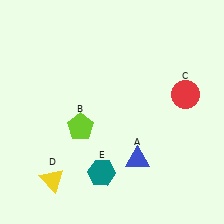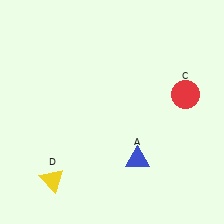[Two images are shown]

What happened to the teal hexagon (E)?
The teal hexagon (E) was removed in Image 2. It was in the bottom-left area of Image 1.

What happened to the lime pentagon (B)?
The lime pentagon (B) was removed in Image 2. It was in the bottom-left area of Image 1.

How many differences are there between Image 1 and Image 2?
There are 2 differences between the two images.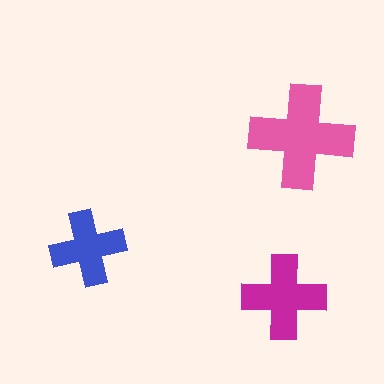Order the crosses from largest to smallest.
the pink one, the magenta one, the blue one.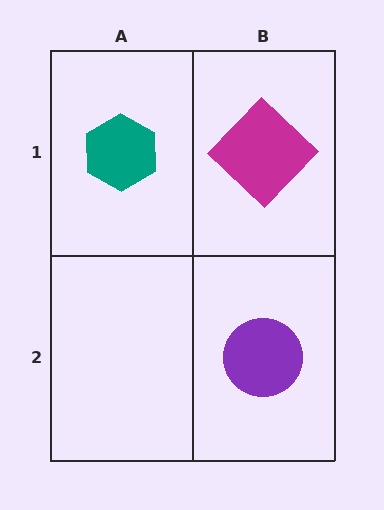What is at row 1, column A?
A teal hexagon.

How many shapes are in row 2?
1 shape.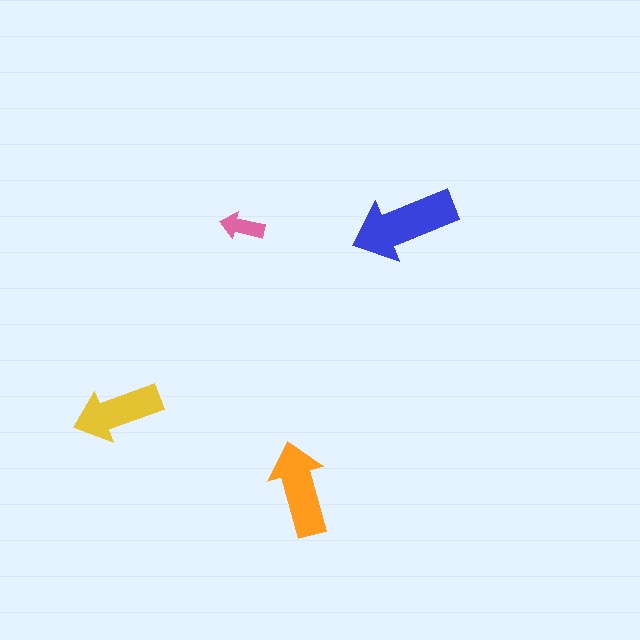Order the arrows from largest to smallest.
the blue one, the orange one, the yellow one, the pink one.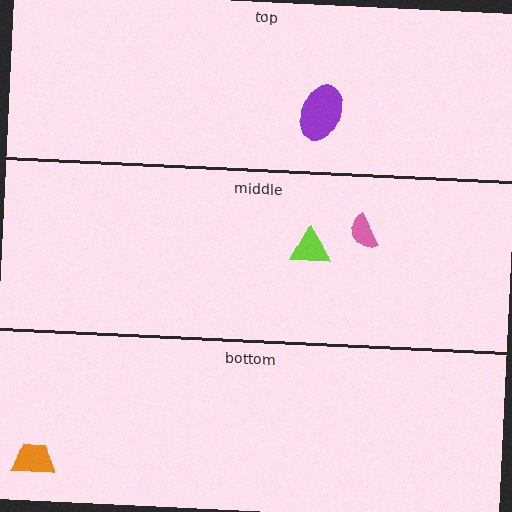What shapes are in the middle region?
The lime triangle, the pink semicircle.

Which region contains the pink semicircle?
The middle region.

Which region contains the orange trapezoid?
The bottom region.